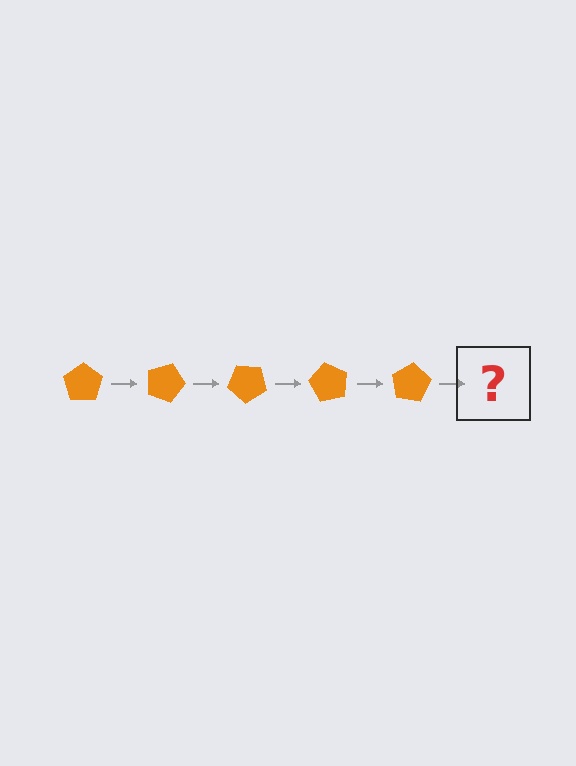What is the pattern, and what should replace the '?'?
The pattern is that the pentagon rotates 20 degrees each step. The '?' should be an orange pentagon rotated 100 degrees.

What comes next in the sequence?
The next element should be an orange pentagon rotated 100 degrees.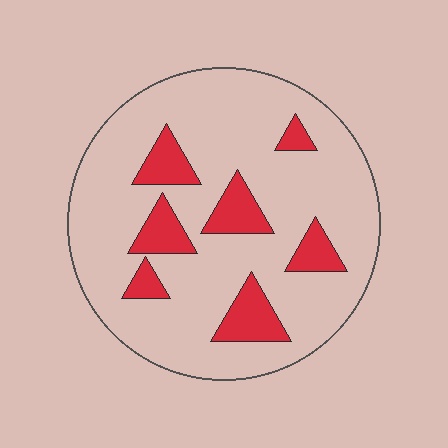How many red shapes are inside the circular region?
7.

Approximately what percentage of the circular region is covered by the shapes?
Approximately 20%.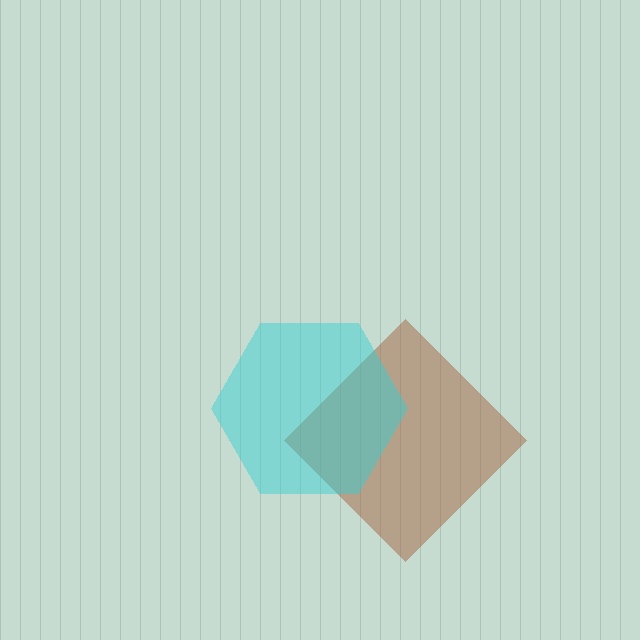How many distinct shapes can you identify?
There are 2 distinct shapes: a brown diamond, a cyan hexagon.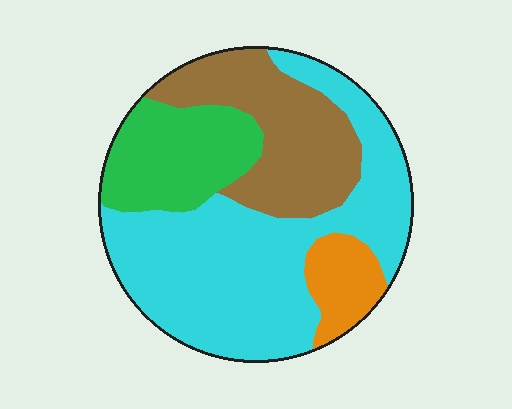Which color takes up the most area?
Cyan, at roughly 50%.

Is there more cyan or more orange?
Cyan.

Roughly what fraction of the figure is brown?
Brown covers 24% of the figure.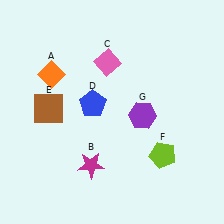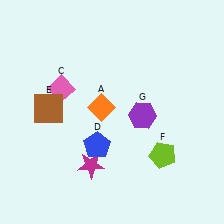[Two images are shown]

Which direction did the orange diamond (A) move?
The orange diamond (A) moved right.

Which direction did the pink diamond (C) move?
The pink diamond (C) moved left.